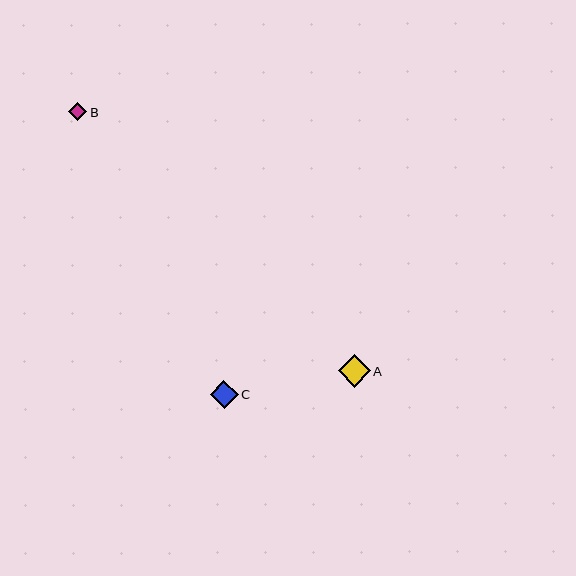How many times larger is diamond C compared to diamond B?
Diamond C is approximately 1.5 times the size of diamond B.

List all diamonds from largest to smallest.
From largest to smallest: A, C, B.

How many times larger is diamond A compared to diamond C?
Diamond A is approximately 1.2 times the size of diamond C.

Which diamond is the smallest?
Diamond B is the smallest with a size of approximately 19 pixels.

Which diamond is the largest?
Diamond A is the largest with a size of approximately 32 pixels.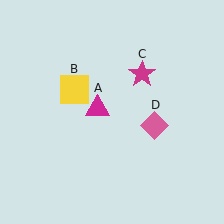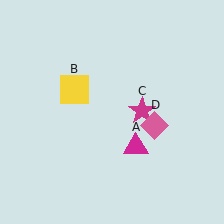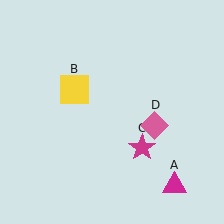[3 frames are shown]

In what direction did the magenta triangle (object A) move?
The magenta triangle (object A) moved down and to the right.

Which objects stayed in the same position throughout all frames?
Yellow square (object B) and pink diamond (object D) remained stationary.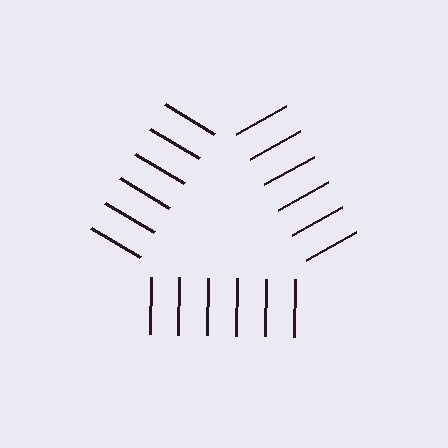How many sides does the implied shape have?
3 sides — the line-ends trace a triangle.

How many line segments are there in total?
18 — 6 along each of the 3 edges.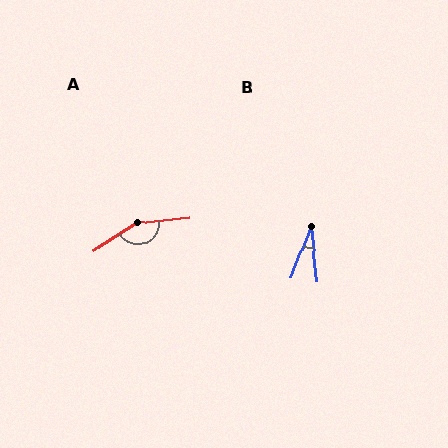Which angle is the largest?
A, at approximately 152 degrees.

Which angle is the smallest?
B, at approximately 27 degrees.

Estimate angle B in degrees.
Approximately 27 degrees.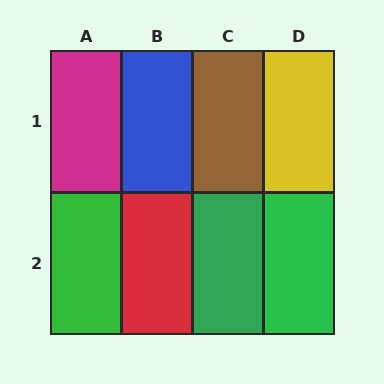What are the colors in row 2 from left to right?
Green, red, green, green.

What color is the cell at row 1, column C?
Brown.